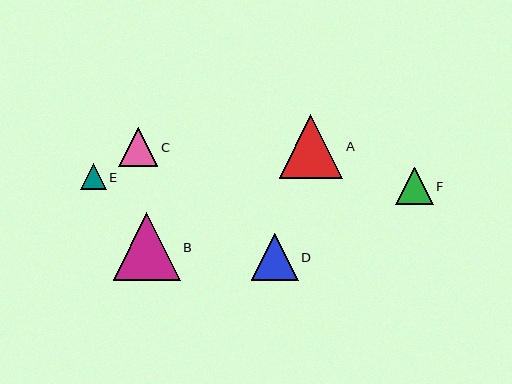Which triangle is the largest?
Triangle B is the largest with a size of approximately 67 pixels.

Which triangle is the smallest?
Triangle E is the smallest with a size of approximately 26 pixels.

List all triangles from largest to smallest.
From largest to smallest: B, A, D, C, F, E.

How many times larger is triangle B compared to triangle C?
Triangle B is approximately 1.7 times the size of triangle C.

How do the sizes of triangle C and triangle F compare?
Triangle C and triangle F are approximately the same size.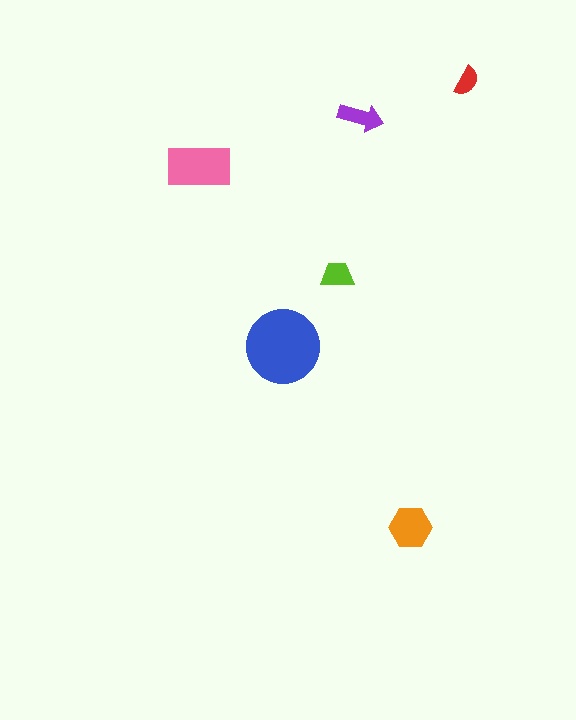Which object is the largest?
The blue circle.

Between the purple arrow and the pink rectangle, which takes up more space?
The pink rectangle.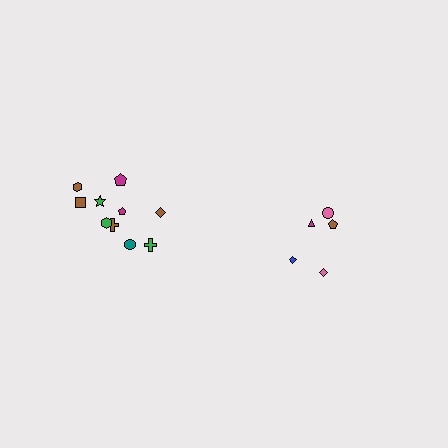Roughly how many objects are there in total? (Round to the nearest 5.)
Roughly 15 objects in total.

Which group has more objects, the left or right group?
The left group.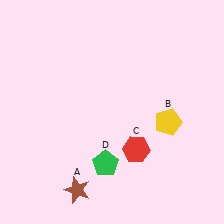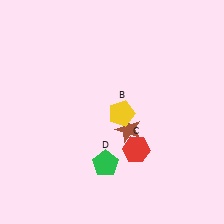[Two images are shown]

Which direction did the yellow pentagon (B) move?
The yellow pentagon (B) moved left.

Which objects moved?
The objects that moved are: the brown star (A), the yellow pentagon (B).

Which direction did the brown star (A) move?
The brown star (A) moved up.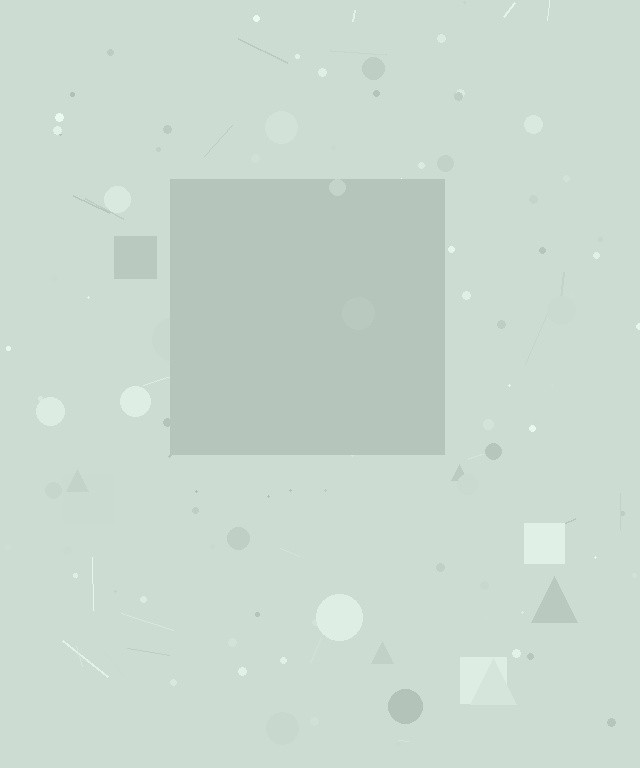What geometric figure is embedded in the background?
A square is embedded in the background.